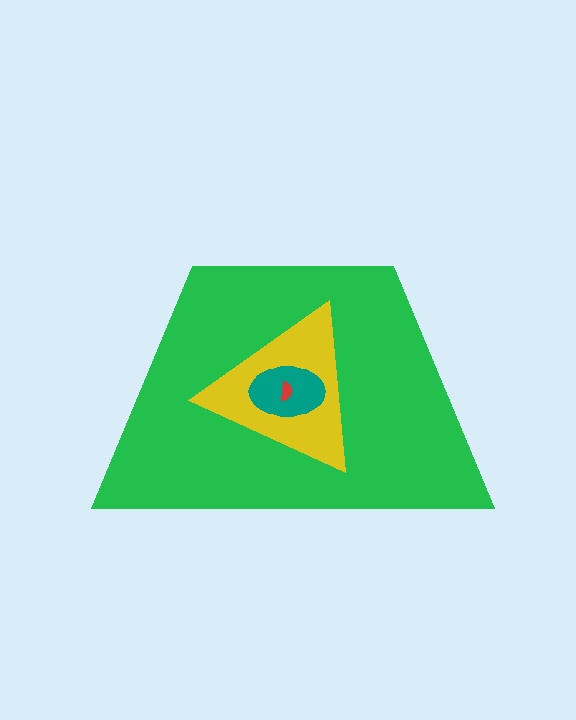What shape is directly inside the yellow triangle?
The teal ellipse.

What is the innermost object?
The red semicircle.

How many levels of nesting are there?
4.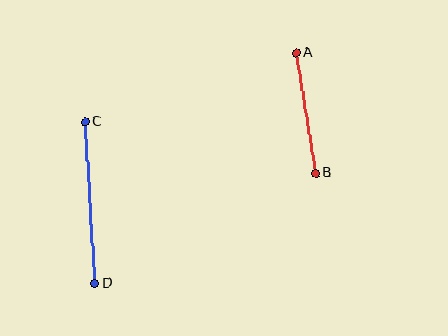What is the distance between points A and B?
The distance is approximately 122 pixels.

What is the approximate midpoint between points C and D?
The midpoint is at approximately (90, 203) pixels.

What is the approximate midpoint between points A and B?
The midpoint is at approximately (306, 113) pixels.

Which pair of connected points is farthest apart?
Points C and D are farthest apart.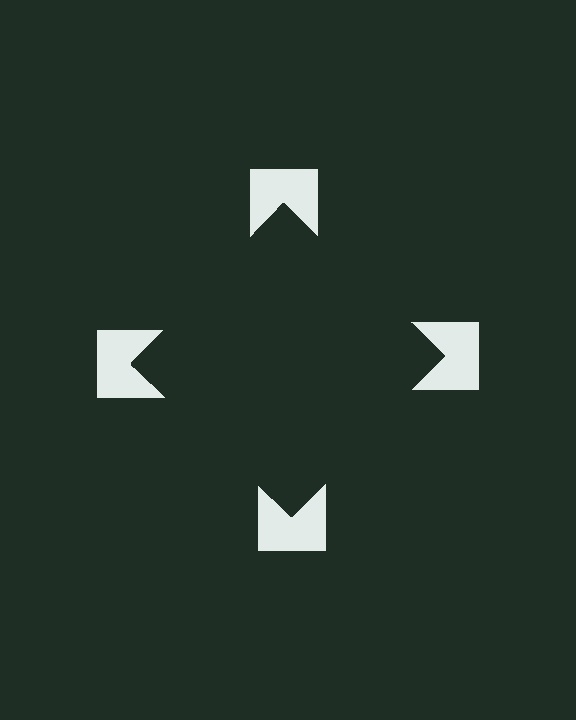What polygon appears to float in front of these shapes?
An illusory square — its edges are inferred from the aligned wedge cuts in the notched squares, not physically drawn.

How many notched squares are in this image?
There are 4 — one at each vertex of the illusory square.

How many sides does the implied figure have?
4 sides.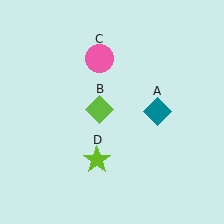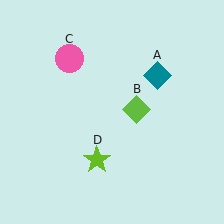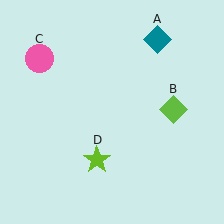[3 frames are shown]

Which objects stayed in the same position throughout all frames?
Lime star (object D) remained stationary.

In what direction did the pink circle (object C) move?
The pink circle (object C) moved left.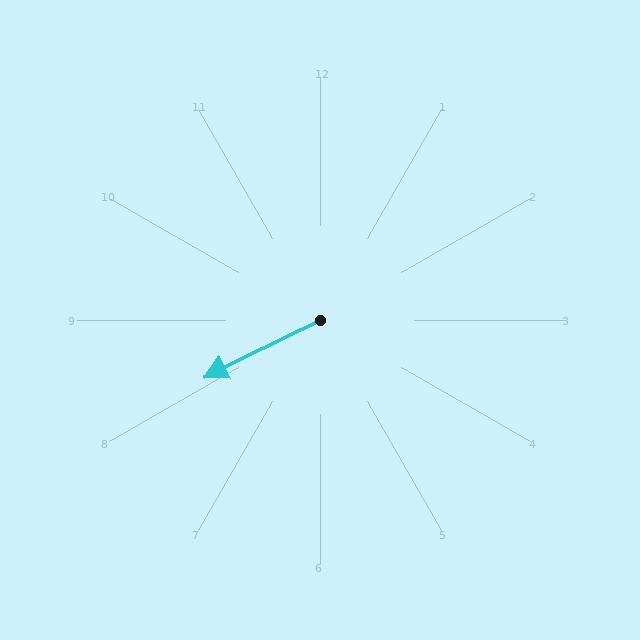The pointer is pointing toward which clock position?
Roughly 8 o'clock.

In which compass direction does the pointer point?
Southwest.